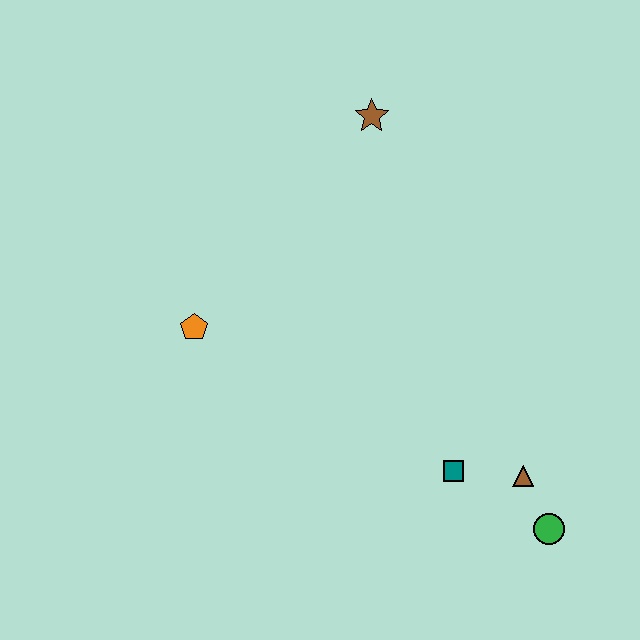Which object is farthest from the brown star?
The green circle is farthest from the brown star.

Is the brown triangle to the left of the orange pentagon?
No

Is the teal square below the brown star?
Yes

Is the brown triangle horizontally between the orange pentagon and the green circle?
Yes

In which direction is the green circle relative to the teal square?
The green circle is to the right of the teal square.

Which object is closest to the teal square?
The brown triangle is closest to the teal square.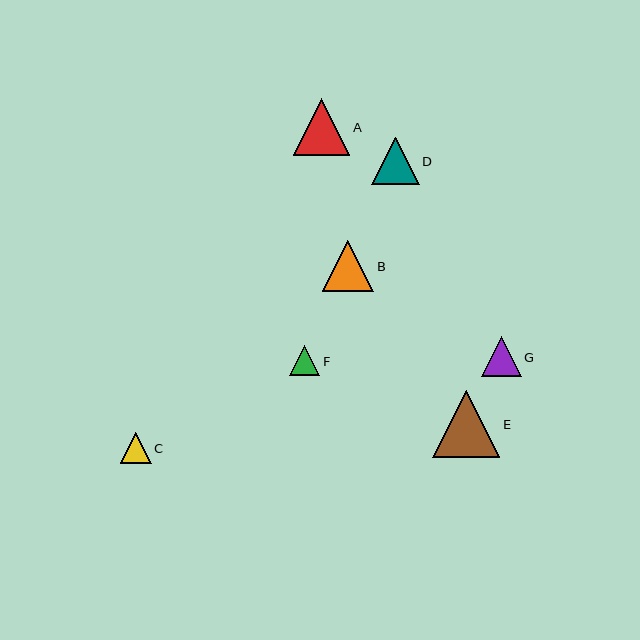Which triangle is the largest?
Triangle E is the largest with a size of approximately 67 pixels.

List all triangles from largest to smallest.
From largest to smallest: E, A, B, D, G, C, F.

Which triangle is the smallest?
Triangle F is the smallest with a size of approximately 30 pixels.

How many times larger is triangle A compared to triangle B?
Triangle A is approximately 1.1 times the size of triangle B.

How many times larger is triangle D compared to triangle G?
Triangle D is approximately 1.2 times the size of triangle G.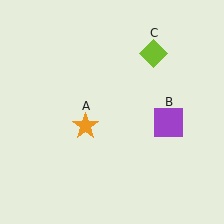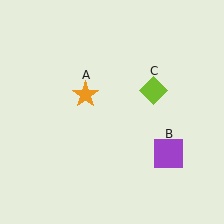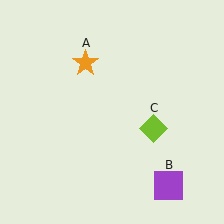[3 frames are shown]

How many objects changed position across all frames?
3 objects changed position: orange star (object A), purple square (object B), lime diamond (object C).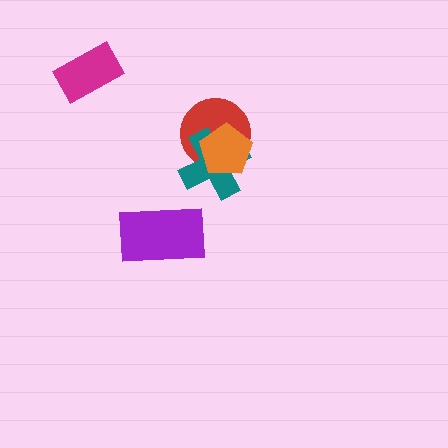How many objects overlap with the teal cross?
2 objects overlap with the teal cross.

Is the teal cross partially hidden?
Yes, it is partially covered by another shape.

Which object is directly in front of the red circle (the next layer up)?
The teal cross is directly in front of the red circle.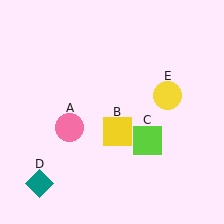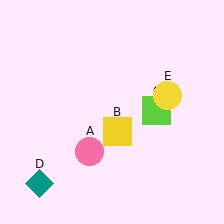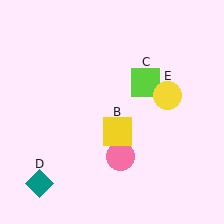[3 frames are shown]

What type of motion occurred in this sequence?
The pink circle (object A), lime square (object C) rotated counterclockwise around the center of the scene.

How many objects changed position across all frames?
2 objects changed position: pink circle (object A), lime square (object C).